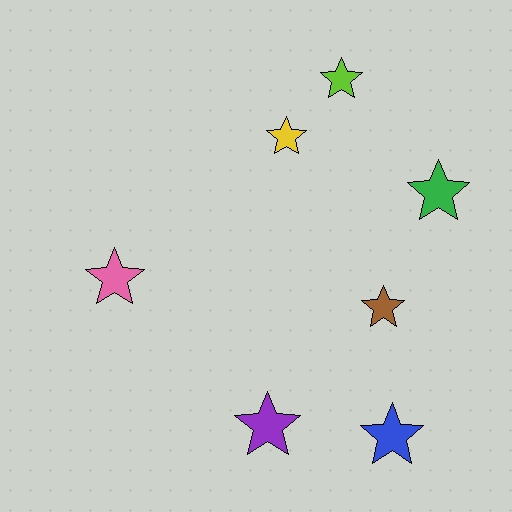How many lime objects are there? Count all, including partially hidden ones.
There is 1 lime object.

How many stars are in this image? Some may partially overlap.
There are 7 stars.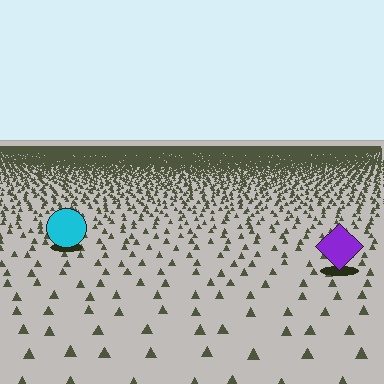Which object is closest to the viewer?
The purple diamond is closest. The texture marks near it are larger and more spread out.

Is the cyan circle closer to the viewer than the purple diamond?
No. The purple diamond is closer — you can tell from the texture gradient: the ground texture is coarser near it.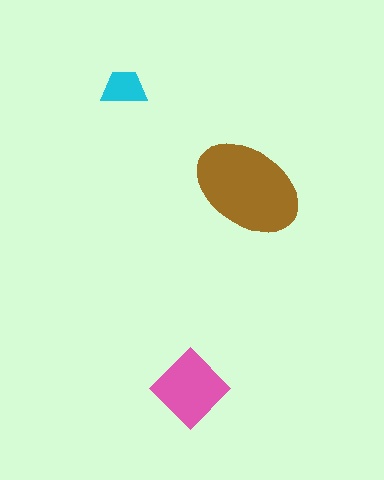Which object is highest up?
The cyan trapezoid is topmost.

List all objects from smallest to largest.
The cyan trapezoid, the pink diamond, the brown ellipse.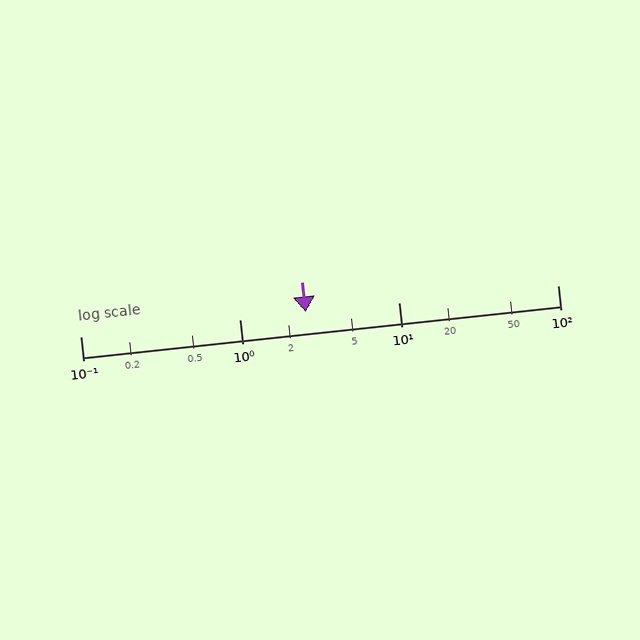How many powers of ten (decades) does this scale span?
The scale spans 3 decades, from 0.1 to 100.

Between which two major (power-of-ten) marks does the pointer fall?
The pointer is between 1 and 10.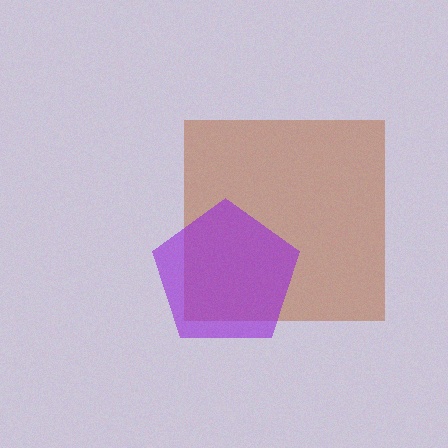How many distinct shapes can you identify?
There are 2 distinct shapes: a brown square, a purple pentagon.